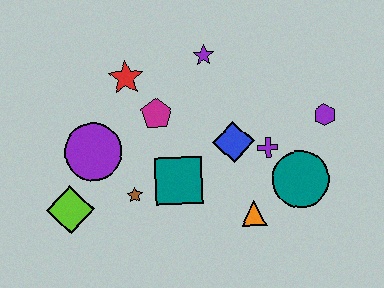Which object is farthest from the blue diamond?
The lime diamond is farthest from the blue diamond.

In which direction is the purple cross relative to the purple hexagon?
The purple cross is to the left of the purple hexagon.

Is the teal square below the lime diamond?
No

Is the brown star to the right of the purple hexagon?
No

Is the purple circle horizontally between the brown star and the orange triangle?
No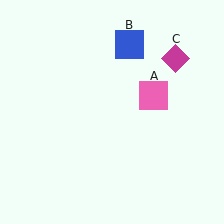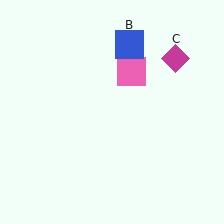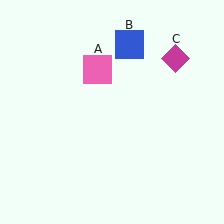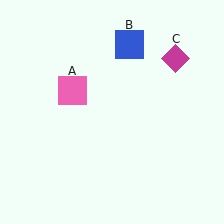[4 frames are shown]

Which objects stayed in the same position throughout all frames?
Blue square (object B) and magenta diamond (object C) remained stationary.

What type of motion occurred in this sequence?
The pink square (object A) rotated counterclockwise around the center of the scene.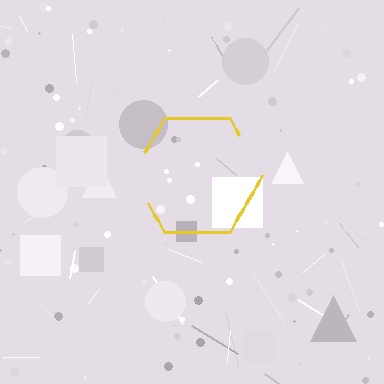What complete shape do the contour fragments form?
The contour fragments form a hexagon.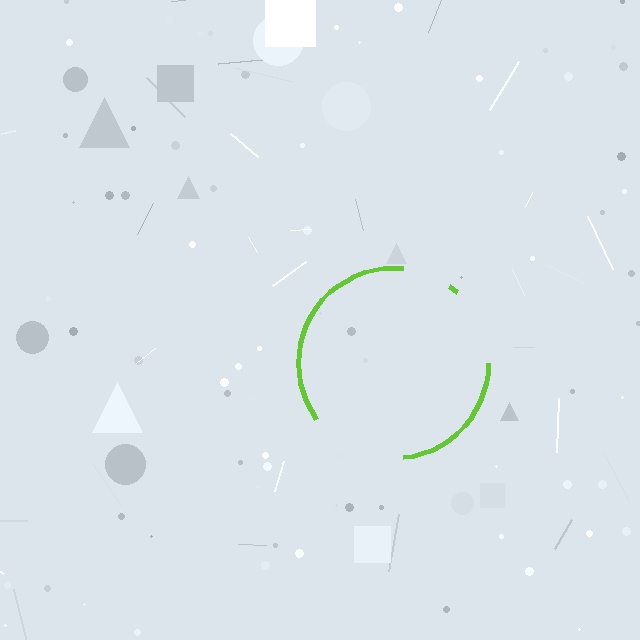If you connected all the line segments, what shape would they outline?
They would outline a circle.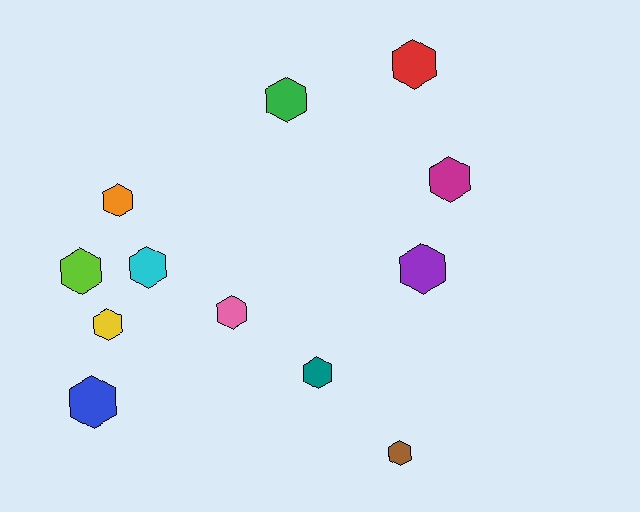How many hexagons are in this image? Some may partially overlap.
There are 12 hexagons.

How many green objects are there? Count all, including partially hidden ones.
There is 1 green object.